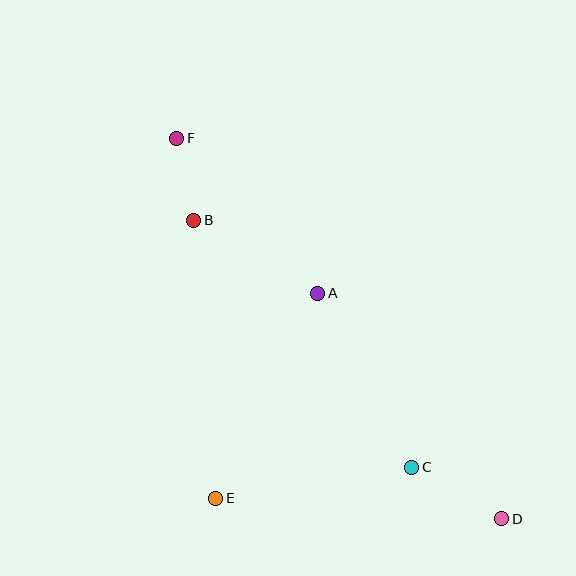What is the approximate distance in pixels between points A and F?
The distance between A and F is approximately 209 pixels.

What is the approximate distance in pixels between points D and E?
The distance between D and E is approximately 287 pixels.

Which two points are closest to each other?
Points B and F are closest to each other.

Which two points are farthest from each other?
Points D and F are farthest from each other.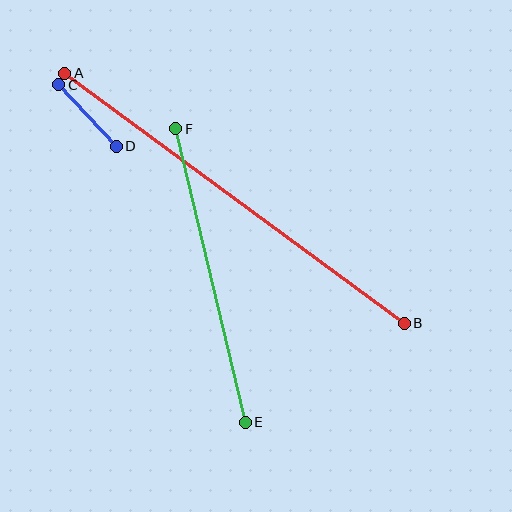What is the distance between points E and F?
The distance is approximately 302 pixels.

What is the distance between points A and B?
The distance is approximately 422 pixels.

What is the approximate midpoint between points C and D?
The midpoint is at approximately (88, 115) pixels.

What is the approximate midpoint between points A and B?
The midpoint is at approximately (235, 198) pixels.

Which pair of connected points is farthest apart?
Points A and B are farthest apart.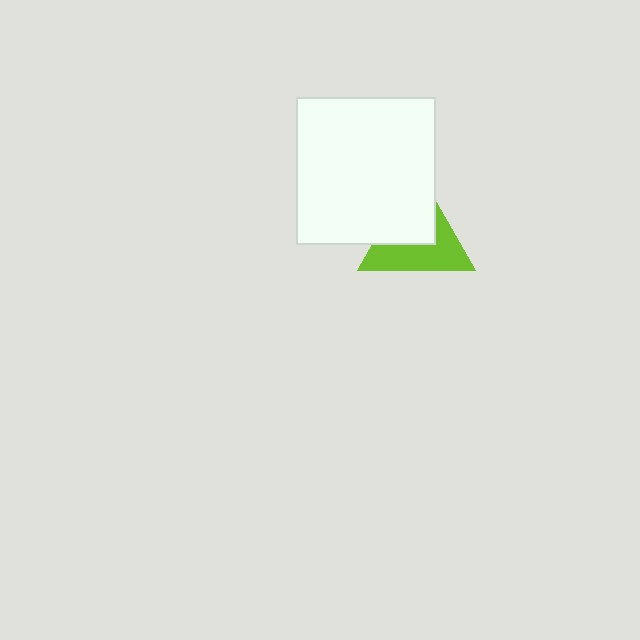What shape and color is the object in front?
The object in front is a white rectangle.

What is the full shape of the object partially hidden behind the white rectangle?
The partially hidden object is a lime triangle.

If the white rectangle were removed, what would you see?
You would see the complete lime triangle.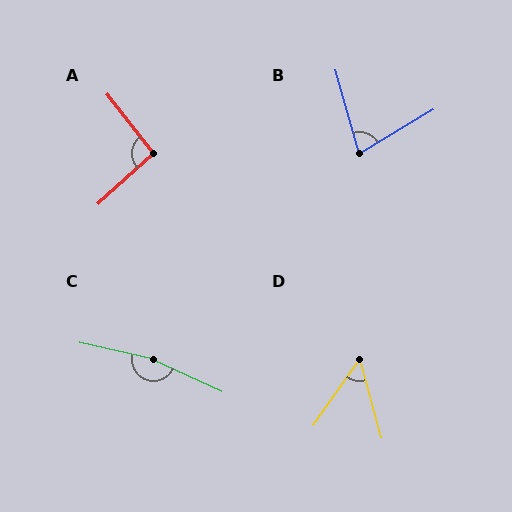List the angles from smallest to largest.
D (50°), B (75°), A (94°), C (168°).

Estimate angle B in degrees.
Approximately 75 degrees.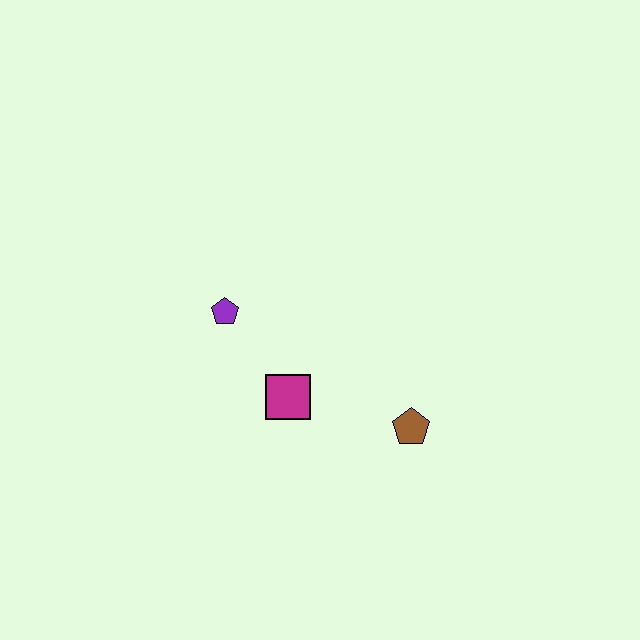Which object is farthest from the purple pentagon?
The brown pentagon is farthest from the purple pentagon.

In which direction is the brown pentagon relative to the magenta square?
The brown pentagon is to the right of the magenta square.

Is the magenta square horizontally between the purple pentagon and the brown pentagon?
Yes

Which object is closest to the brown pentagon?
The magenta square is closest to the brown pentagon.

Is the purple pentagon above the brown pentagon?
Yes